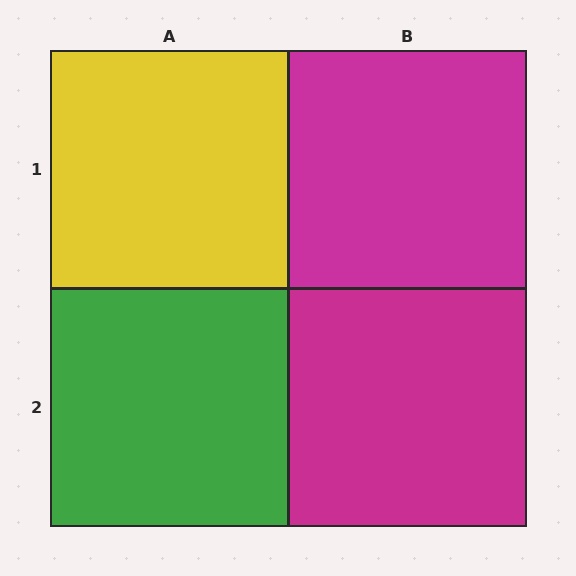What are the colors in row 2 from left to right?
Green, magenta.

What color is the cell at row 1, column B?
Magenta.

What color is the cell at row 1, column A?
Yellow.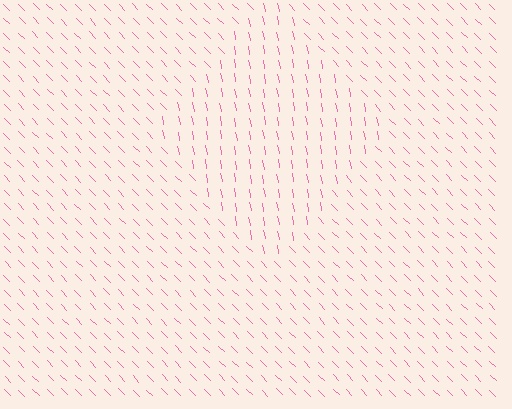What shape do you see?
I see a diamond.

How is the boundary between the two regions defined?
The boundary is defined purely by a change in line orientation (approximately 35 degrees difference). All lines are the same color and thickness.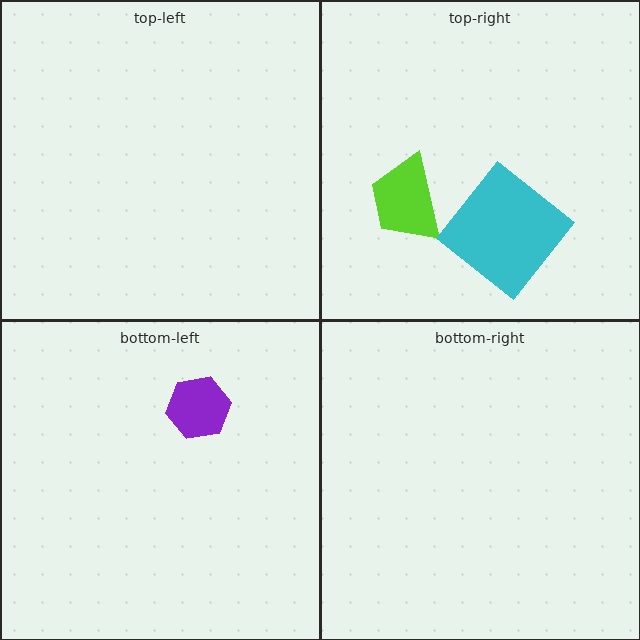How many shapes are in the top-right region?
2.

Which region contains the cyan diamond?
The top-right region.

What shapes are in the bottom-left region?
The purple hexagon.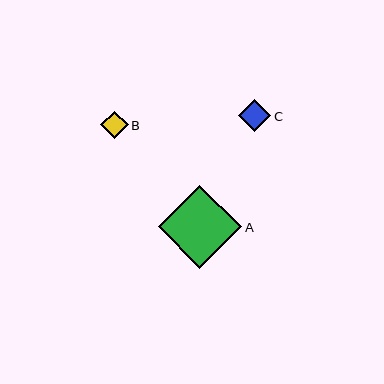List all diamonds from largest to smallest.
From largest to smallest: A, C, B.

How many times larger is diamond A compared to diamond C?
Diamond A is approximately 2.6 times the size of diamond C.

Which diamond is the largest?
Diamond A is the largest with a size of approximately 83 pixels.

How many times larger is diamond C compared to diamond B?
Diamond C is approximately 1.2 times the size of diamond B.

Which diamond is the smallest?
Diamond B is the smallest with a size of approximately 27 pixels.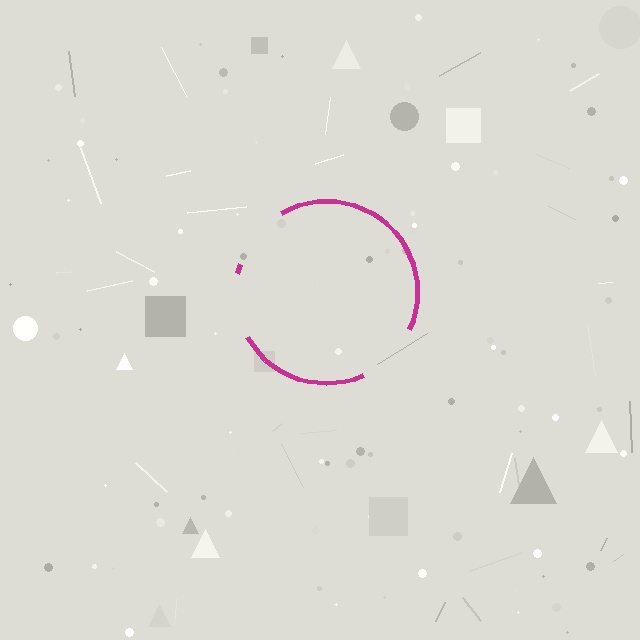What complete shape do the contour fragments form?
The contour fragments form a circle.